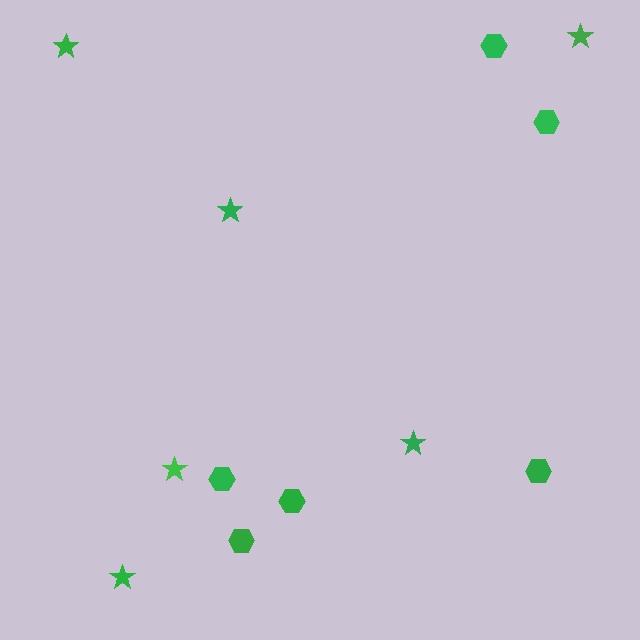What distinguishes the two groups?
There are 2 groups: one group of stars (6) and one group of hexagons (6).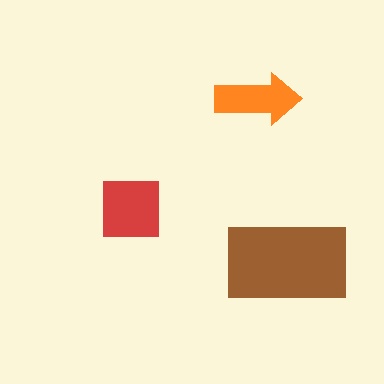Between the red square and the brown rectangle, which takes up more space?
The brown rectangle.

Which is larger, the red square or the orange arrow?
The red square.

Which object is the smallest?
The orange arrow.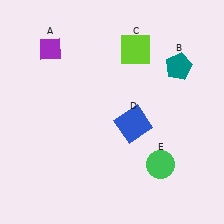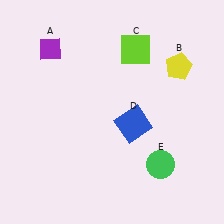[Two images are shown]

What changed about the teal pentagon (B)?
In Image 1, B is teal. In Image 2, it changed to yellow.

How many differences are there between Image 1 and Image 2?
There is 1 difference between the two images.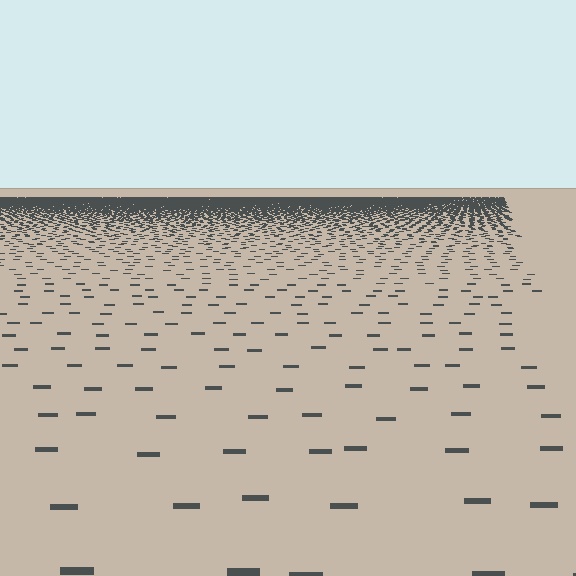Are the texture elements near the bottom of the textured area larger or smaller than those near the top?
Larger. Near the bottom, elements are closer to the viewer and appear at a bigger on-screen size.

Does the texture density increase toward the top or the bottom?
Density increases toward the top.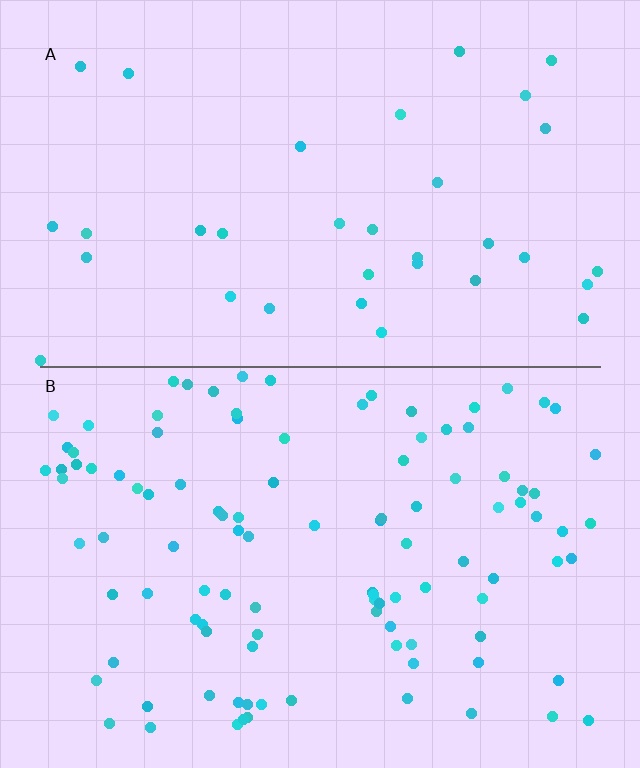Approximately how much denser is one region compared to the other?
Approximately 3.1× — region B over region A.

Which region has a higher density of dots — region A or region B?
B (the bottom).